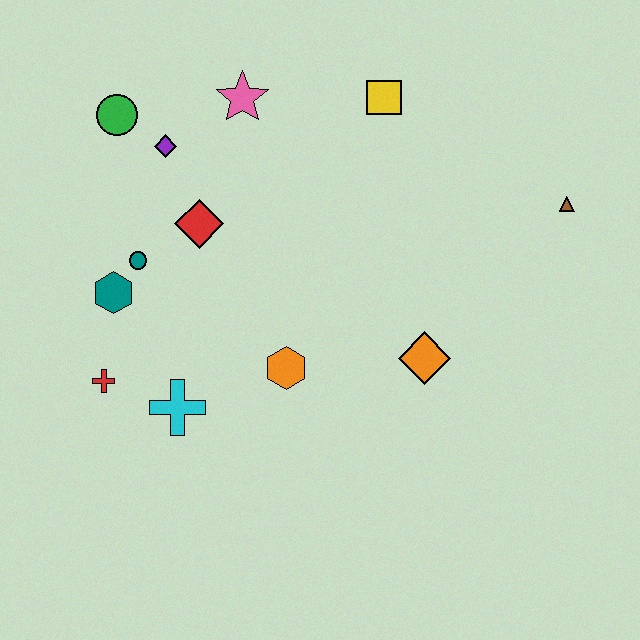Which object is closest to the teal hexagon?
The teal circle is closest to the teal hexagon.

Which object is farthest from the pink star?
The brown triangle is farthest from the pink star.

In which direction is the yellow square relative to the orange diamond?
The yellow square is above the orange diamond.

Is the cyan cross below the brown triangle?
Yes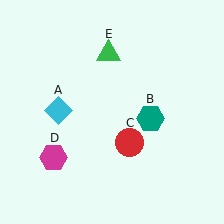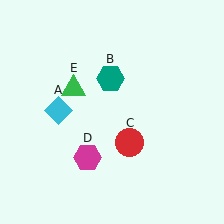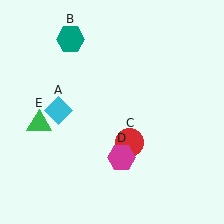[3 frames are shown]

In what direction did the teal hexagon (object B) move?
The teal hexagon (object B) moved up and to the left.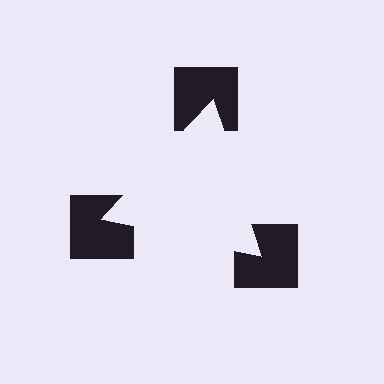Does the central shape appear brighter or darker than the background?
It typically appears slightly brighter than the background, even though no actual brightness change is drawn.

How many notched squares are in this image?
There are 3 — one at each vertex of the illusory triangle.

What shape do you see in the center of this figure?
An illusory triangle — its edges are inferred from the aligned wedge cuts in the notched squares, not physically drawn.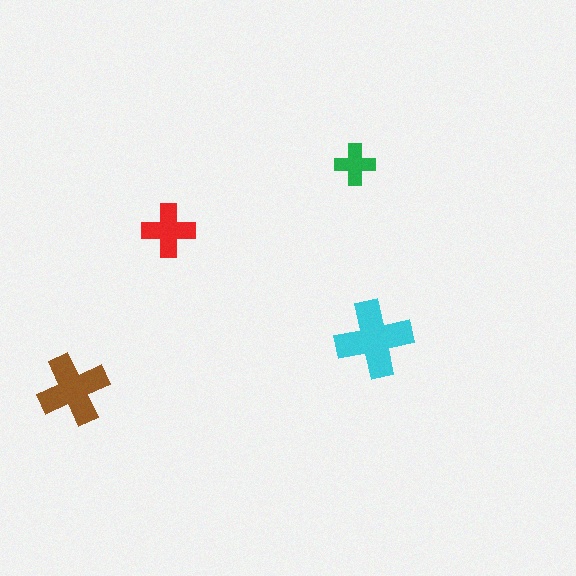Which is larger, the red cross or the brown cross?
The brown one.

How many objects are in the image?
There are 4 objects in the image.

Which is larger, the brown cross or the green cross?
The brown one.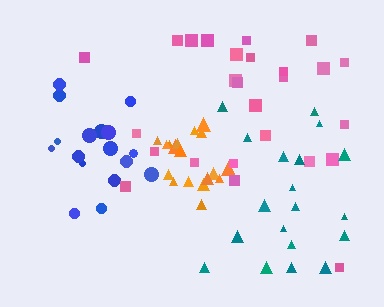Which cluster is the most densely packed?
Orange.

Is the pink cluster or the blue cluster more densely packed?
Blue.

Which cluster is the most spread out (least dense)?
Pink.